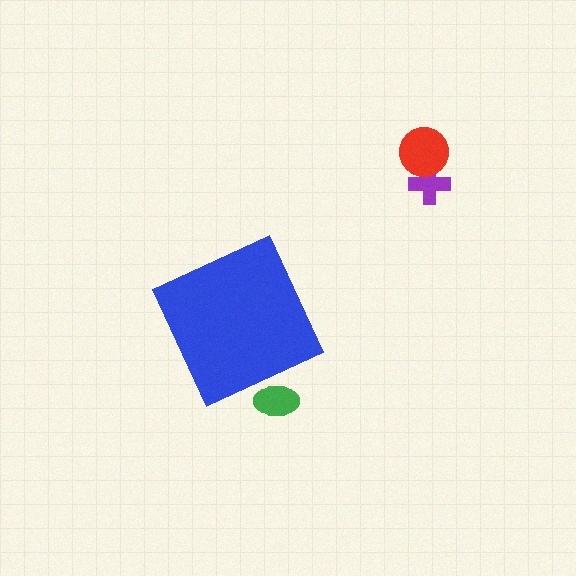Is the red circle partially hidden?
No, the red circle is fully visible.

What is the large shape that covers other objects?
A blue diamond.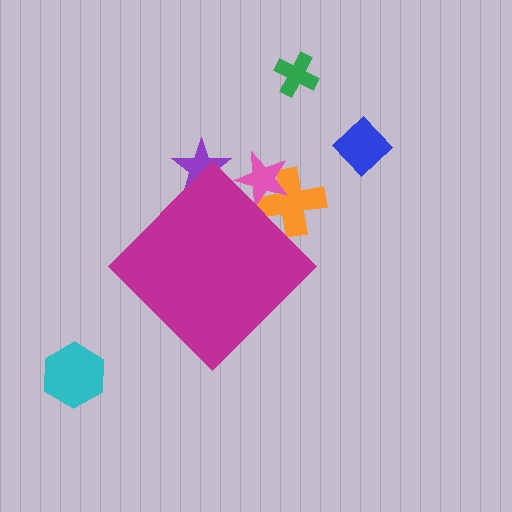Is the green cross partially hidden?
No, the green cross is fully visible.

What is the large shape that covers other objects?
A magenta diamond.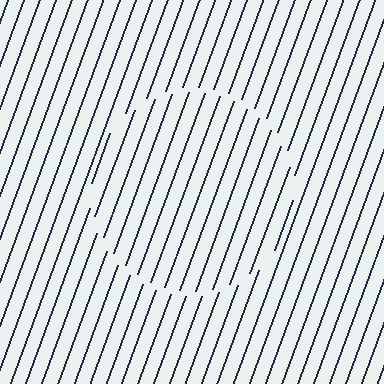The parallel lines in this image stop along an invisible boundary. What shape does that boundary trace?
An illusory circle. The interior of the shape contains the same grating, shifted by half a period — the contour is defined by the phase discontinuity where line-ends from the inner and outer gratings abut.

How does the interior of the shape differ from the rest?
The interior of the shape contains the same grating, shifted by half a period — the contour is defined by the phase discontinuity where line-ends from the inner and outer gratings abut.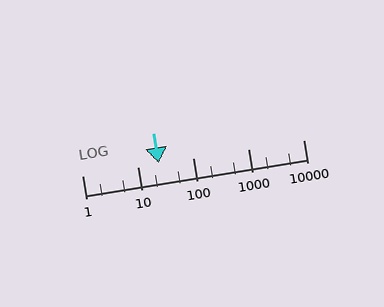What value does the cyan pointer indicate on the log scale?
The pointer indicates approximately 24.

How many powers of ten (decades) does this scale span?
The scale spans 4 decades, from 1 to 10000.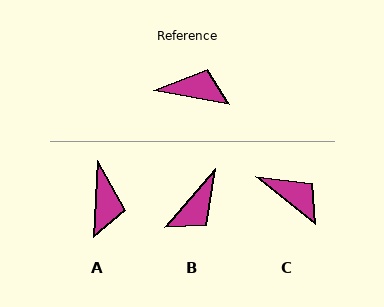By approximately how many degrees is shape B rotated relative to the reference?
Approximately 120 degrees clockwise.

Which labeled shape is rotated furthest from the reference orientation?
B, about 120 degrees away.